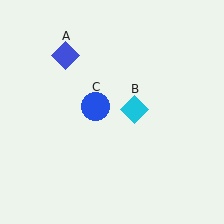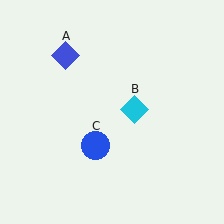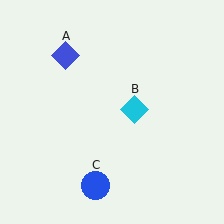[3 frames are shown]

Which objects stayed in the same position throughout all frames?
Blue diamond (object A) and cyan diamond (object B) remained stationary.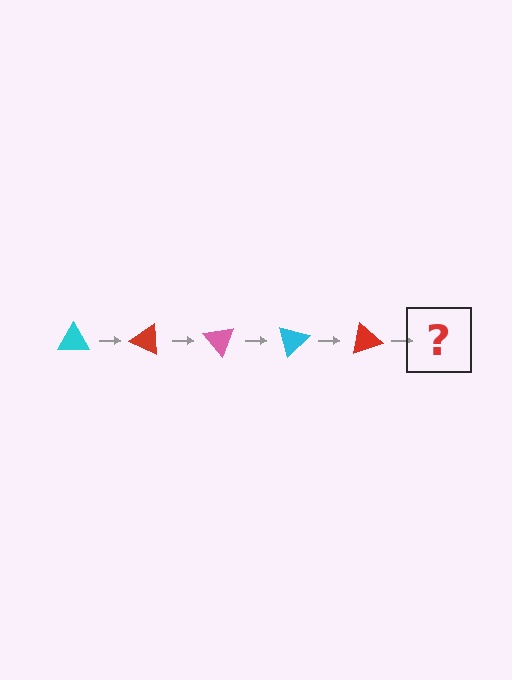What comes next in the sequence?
The next element should be a pink triangle, rotated 125 degrees from the start.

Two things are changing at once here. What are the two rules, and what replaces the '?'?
The two rules are that it rotates 25 degrees each step and the color cycles through cyan, red, and pink. The '?' should be a pink triangle, rotated 125 degrees from the start.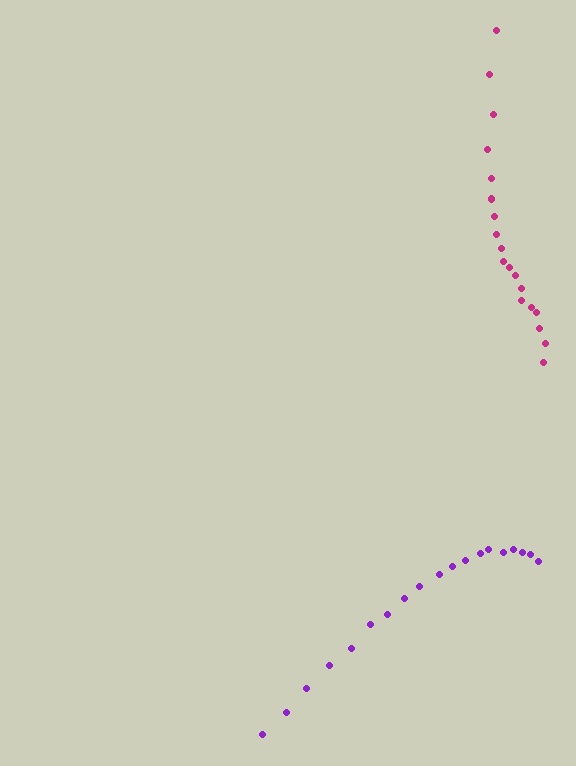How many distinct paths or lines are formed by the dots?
There are 2 distinct paths.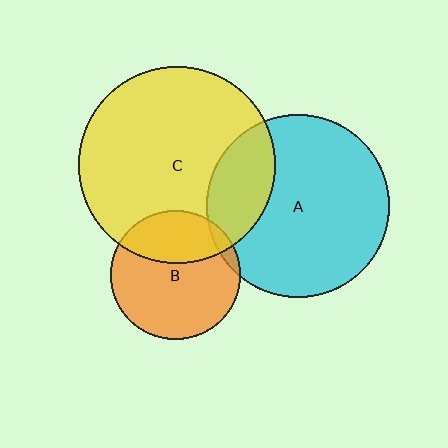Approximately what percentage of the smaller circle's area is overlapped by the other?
Approximately 30%.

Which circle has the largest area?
Circle C (yellow).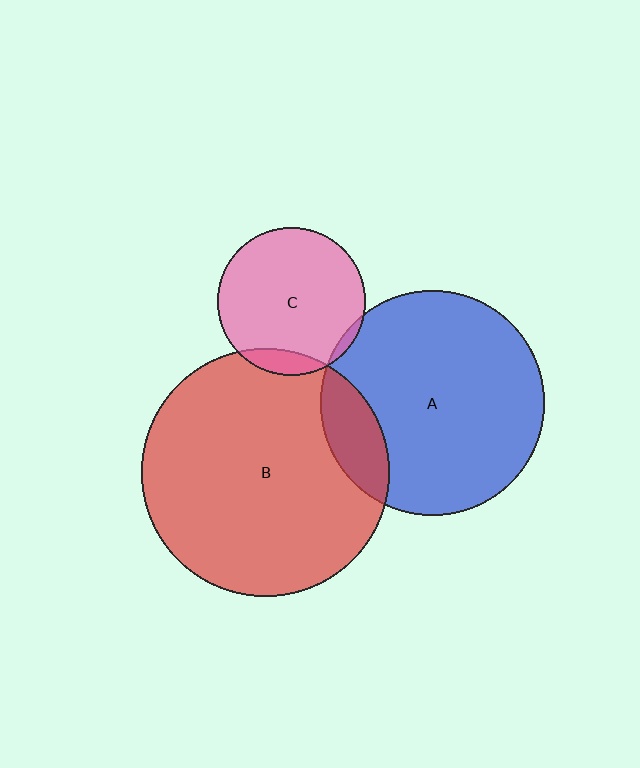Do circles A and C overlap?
Yes.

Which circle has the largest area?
Circle B (red).